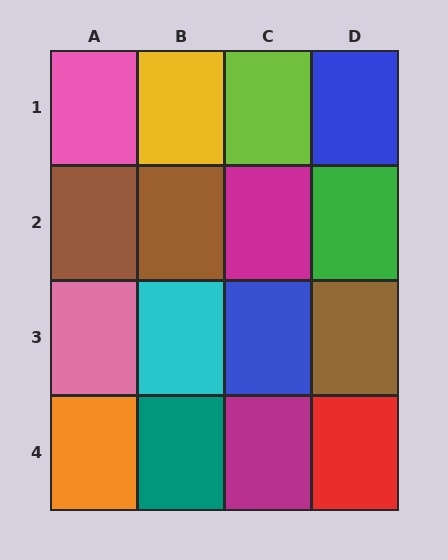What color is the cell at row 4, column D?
Red.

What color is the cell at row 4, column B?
Teal.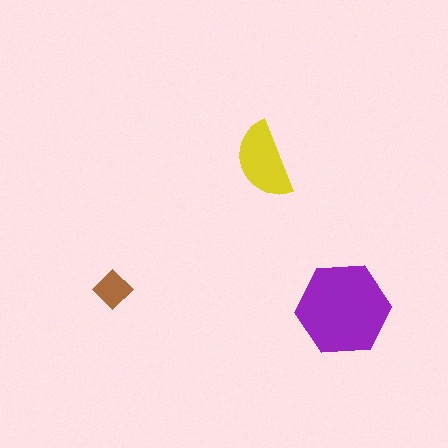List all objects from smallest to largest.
The brown diamond, the yellow semicircle, the purple hexagon.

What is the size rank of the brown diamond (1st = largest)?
3rd.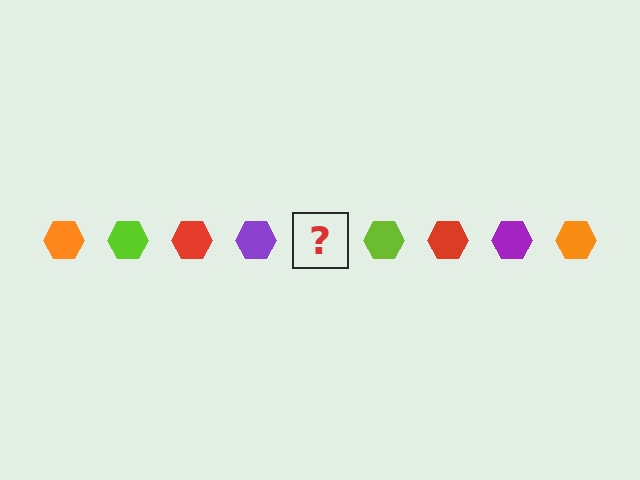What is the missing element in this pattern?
The missing element is an orange hexagon.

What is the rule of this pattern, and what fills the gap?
The rule is that the pattern cycles through orange, lime, red, purple hexagons. The gap should be filled with an orange hexagon.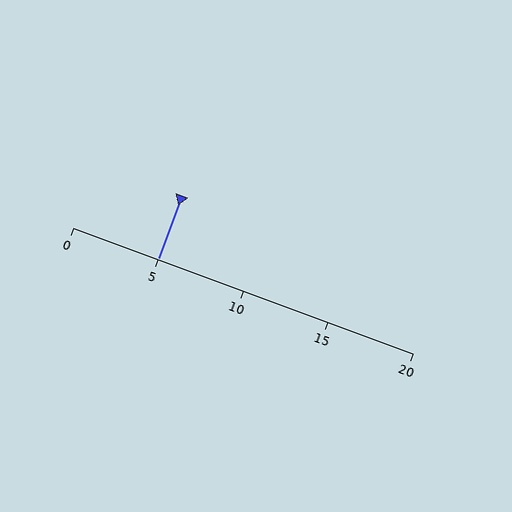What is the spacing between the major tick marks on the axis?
The major ticks are spaced 5 apart.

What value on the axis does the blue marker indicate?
The marker indicates approximately 5.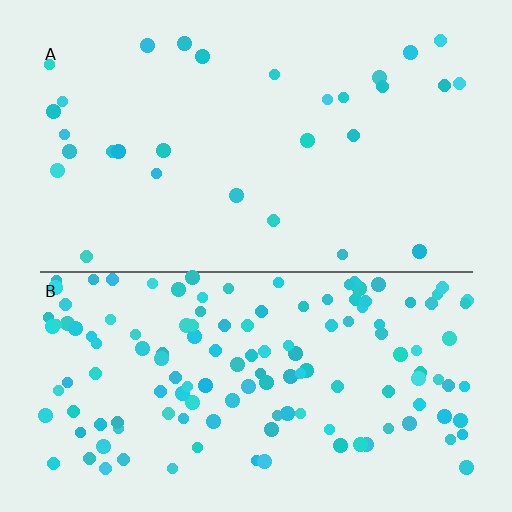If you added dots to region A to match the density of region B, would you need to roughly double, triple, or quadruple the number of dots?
Approximately quadruple.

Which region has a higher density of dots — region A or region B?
B (the bottom).